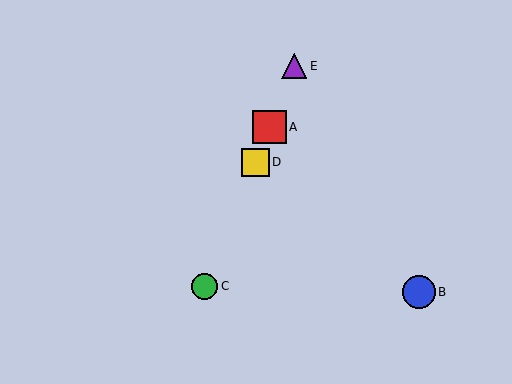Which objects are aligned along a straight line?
Objects A, C, D, E are aligned along a straight line.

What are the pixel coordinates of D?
Object D is at (255, 162).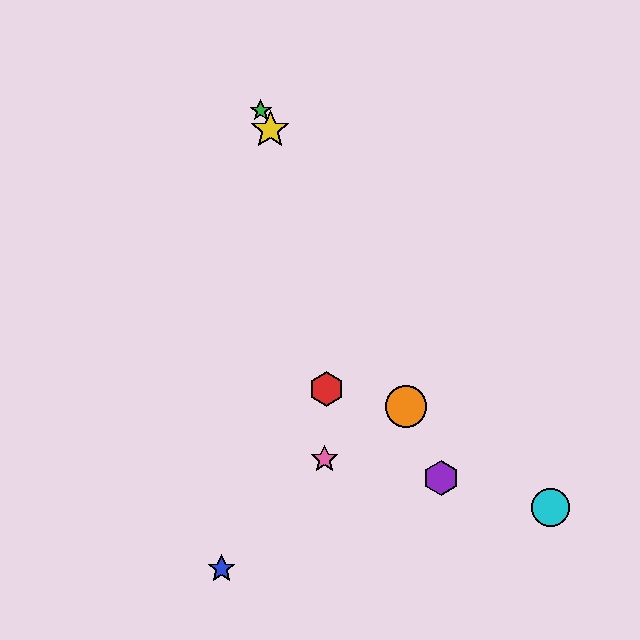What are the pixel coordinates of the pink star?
The pink star is at (324, 459).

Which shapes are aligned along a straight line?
The green star, the yellow star, the purple hexagon, the orange circle are aligned along a straight line.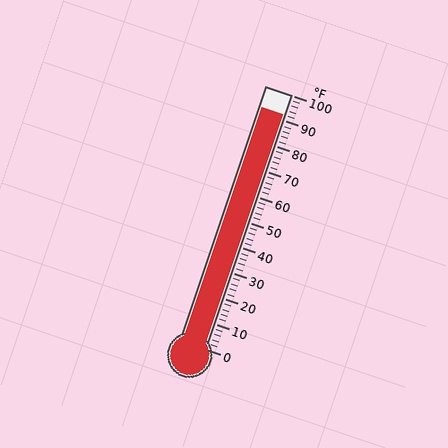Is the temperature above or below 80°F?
The temperature is above 80°F.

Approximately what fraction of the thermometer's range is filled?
The thermometer is filled to approximately 90% of its range.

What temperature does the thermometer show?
The thermometer shows approximately 92°F.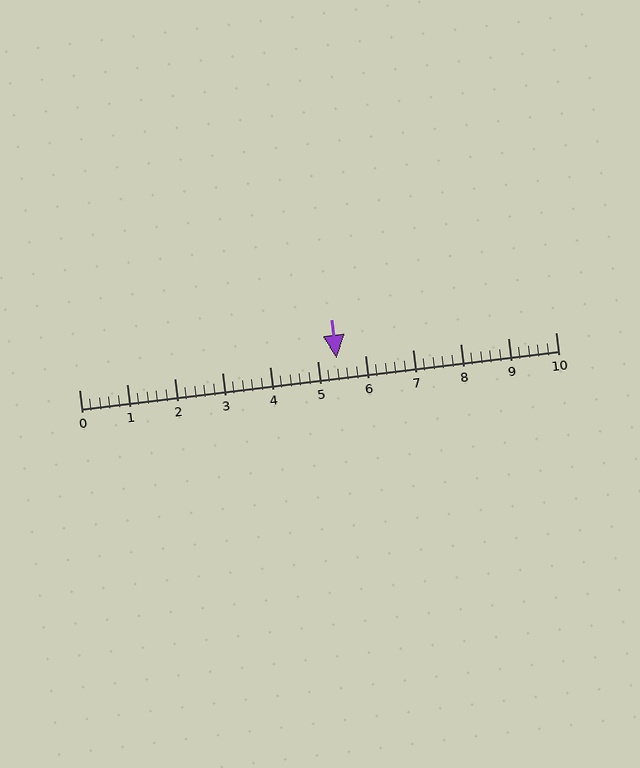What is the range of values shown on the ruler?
The ruler shows values from 0 to 10.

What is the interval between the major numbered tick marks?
The major tick marks are spaced 1 units apart.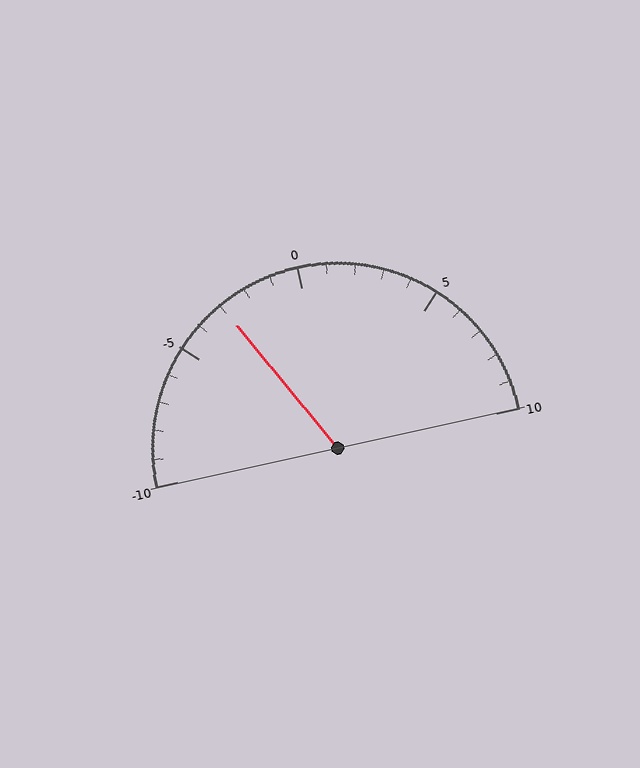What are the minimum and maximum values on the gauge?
The gauge ranges from -10 to 10.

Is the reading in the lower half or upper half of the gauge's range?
The reading is in the lower half of the range (-10 to 10).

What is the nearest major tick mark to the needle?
The nearest major tick mark is -5.